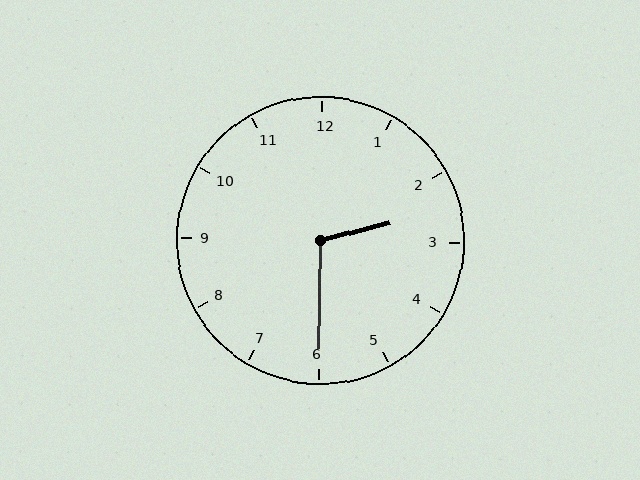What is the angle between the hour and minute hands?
Approximately 105 degrees.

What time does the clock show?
2:30.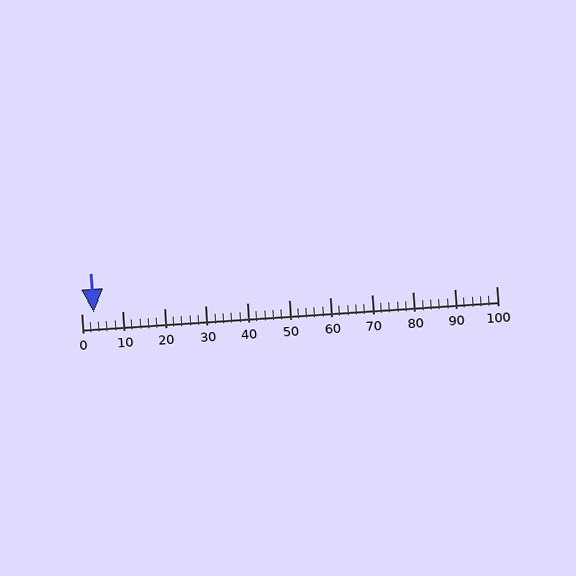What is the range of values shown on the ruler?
The ruler shows values from 0 to 100.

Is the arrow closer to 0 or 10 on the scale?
The arrow is closer to 0.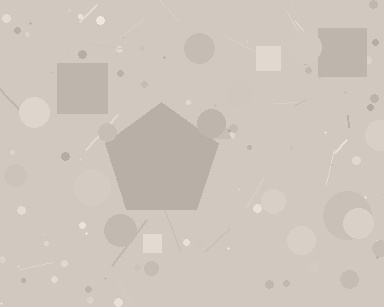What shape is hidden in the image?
A pentagon is hidden in the image.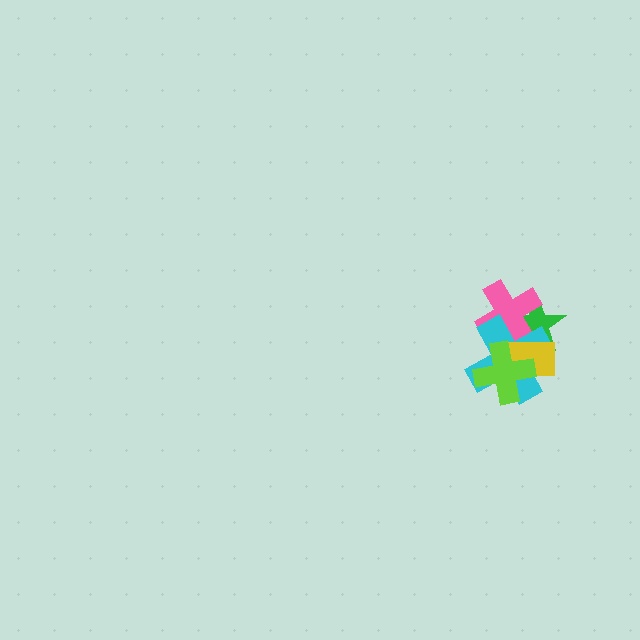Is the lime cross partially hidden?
No, no other shape covers it.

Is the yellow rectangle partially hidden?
Yes, it is partially covered by another shape.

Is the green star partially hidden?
Yes, it is partially covered by another shape.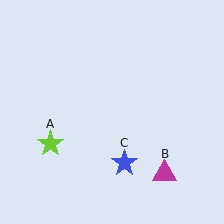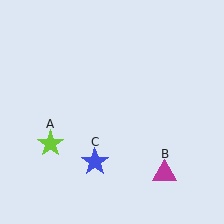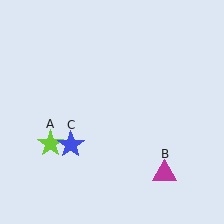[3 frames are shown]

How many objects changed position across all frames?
1 object changed position: blue star (object C).